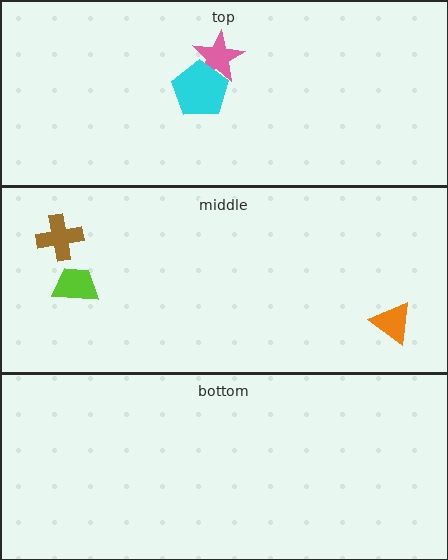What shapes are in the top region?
The pink star, the cyan pentagon.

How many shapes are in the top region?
2.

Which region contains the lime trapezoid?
The middle region.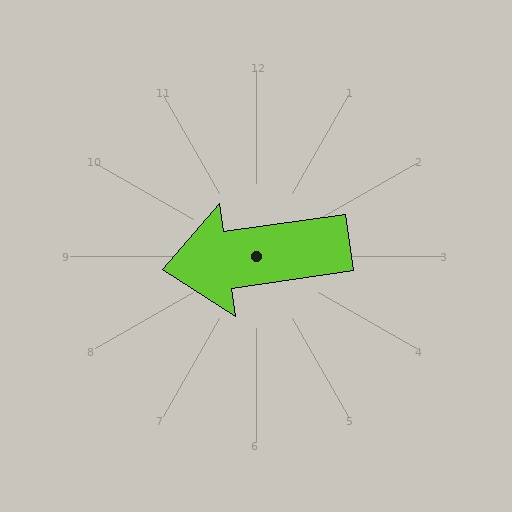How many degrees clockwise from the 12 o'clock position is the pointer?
Approximately 262 degrees.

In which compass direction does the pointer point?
West.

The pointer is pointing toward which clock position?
Roughly 9 o'clock.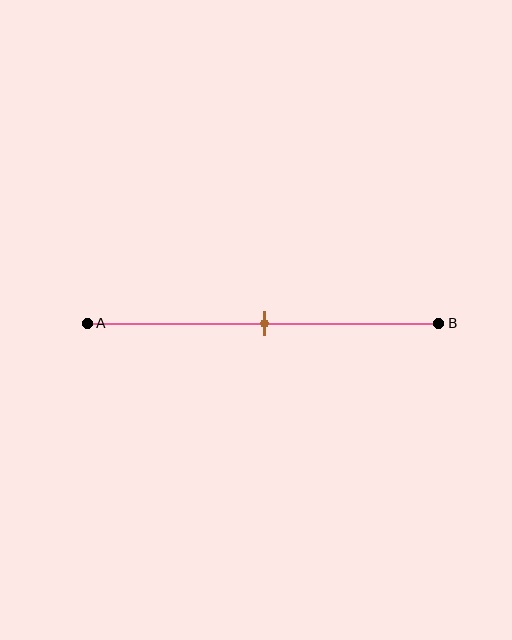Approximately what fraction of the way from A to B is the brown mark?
The brown mark is approximately 50% of the way from A to B.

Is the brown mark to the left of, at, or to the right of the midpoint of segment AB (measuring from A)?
The brown mark is approximately at the midpoint of segment AB.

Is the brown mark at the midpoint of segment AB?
Yes, the mark is approximately at the midpoint.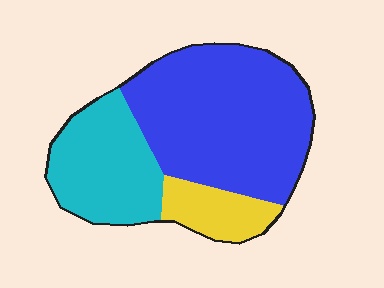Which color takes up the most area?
Blue, at roughly 60%.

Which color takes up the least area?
Yellow, at roughly 15%.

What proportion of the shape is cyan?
Cyan takes up between a quarter and a half of the shape.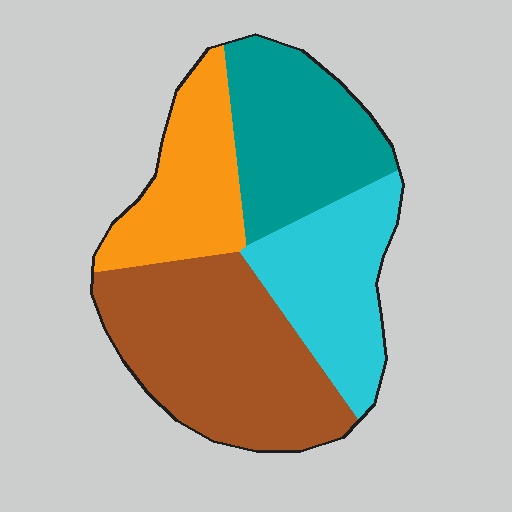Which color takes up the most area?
Brown, at roughly 35%.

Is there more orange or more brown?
Brown.